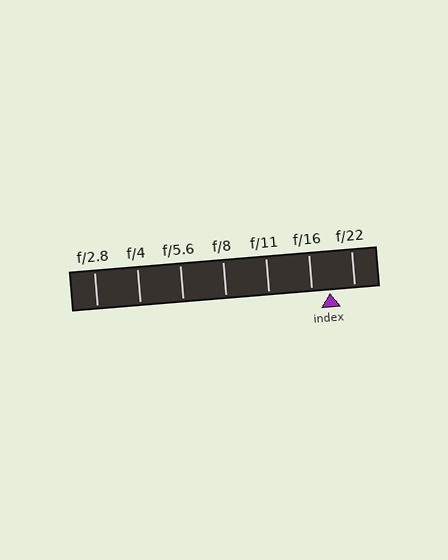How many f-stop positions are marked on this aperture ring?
There are 7 f-stop positions marked.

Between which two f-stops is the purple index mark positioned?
The index mark is between f/16 and f/22.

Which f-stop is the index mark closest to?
The index mark is closest to f/16.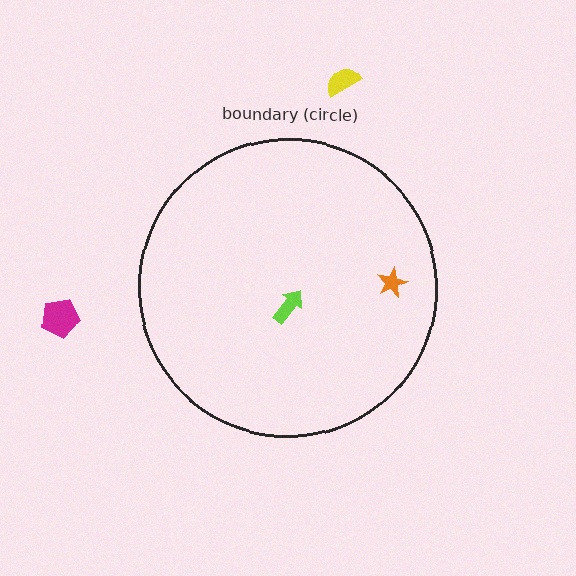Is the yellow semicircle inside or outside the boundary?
Outside.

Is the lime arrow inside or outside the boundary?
Inside.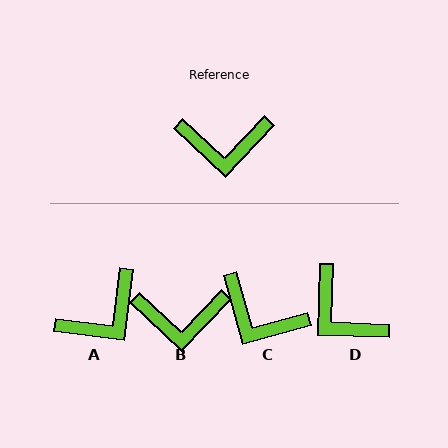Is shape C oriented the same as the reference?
No, it is off by about 31 degrees.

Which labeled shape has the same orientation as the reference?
B.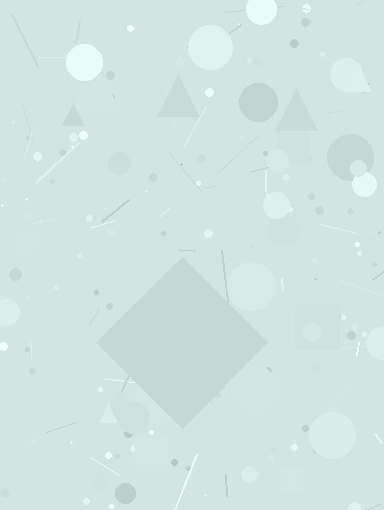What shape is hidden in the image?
A diamond is hidden in the image.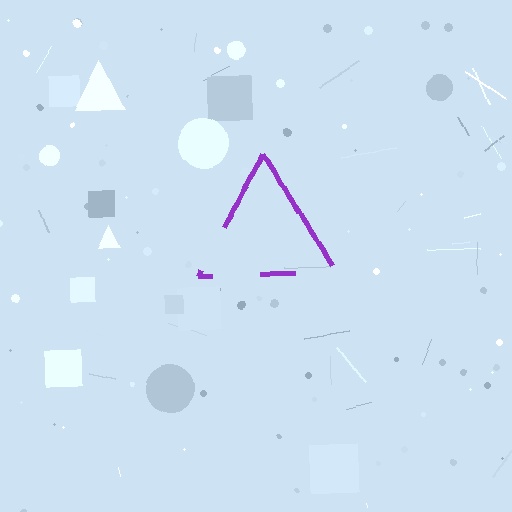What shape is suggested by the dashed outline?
The dashed outline suggests a triangle.